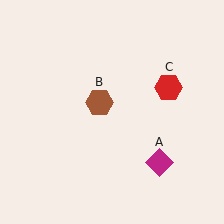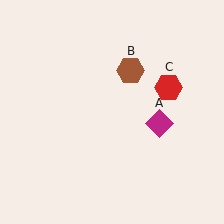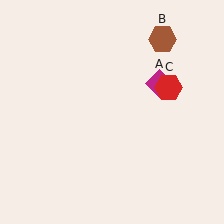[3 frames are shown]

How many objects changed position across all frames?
2 objects changed position: magenta diamond (object A), brown hexagon (object B).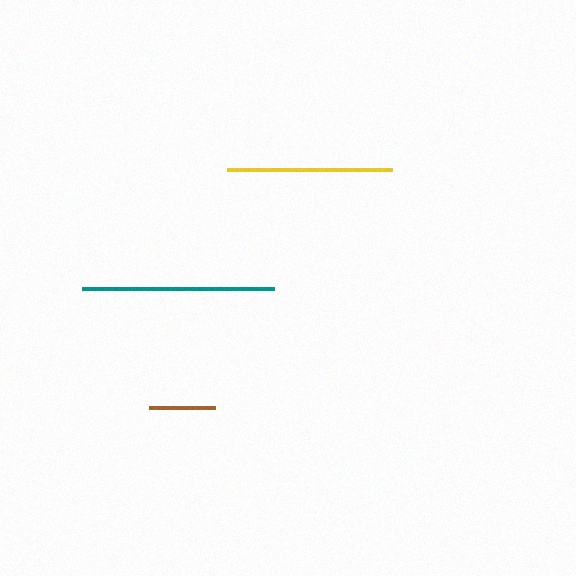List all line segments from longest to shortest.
From longest to shortest: teal, yellow, brown.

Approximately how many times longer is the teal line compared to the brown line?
The teal line is approximately 2.9 times the length of the brown line.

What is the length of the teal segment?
The teal segment is approximately 192 pixels long.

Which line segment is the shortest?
The brown line is the shortest at approximately 66 pixels.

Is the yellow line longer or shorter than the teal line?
The teal line is longer than the yellow line.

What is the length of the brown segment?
The brown segment is approximately 66 pixels long.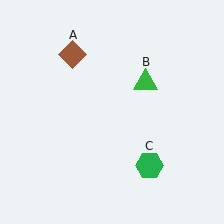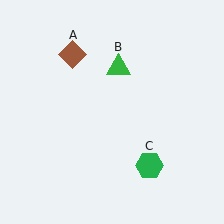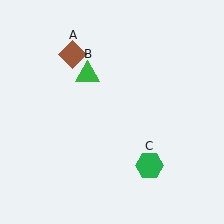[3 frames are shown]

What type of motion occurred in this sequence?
The green triangle (object B) rotated counterclockwise around the center of the scene.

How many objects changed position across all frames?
1 object changed position: green triangle (object B).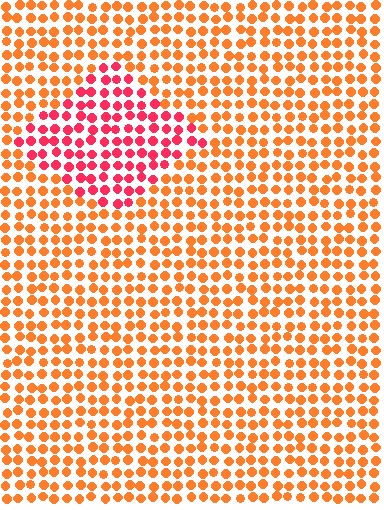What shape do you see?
I see a diamond.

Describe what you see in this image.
The image is filled with small orange elements in a uniform arrangement. A diamond-shaped region is visible where the elements are tinted to a slightly different hue, forming a subtle color boundary.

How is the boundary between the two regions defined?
The boundary is defined purely by a slight shift in hue (about 37 degrees). Spacing, size, and orientation are identical on both sides.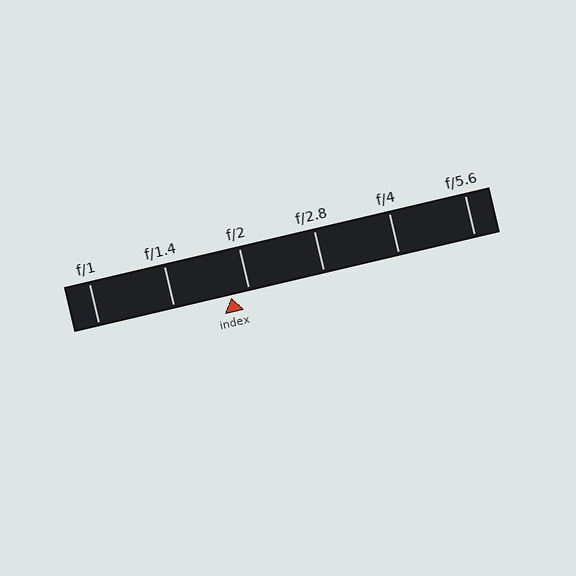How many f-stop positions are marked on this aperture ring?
There are 6 f-stop positions marked.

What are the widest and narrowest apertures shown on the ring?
The widest aperture shown is f/1 and the narrowest is f/5.6.